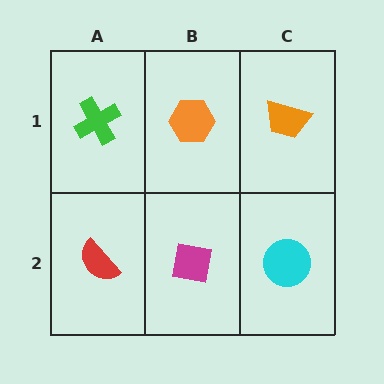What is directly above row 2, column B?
An orange hexagon.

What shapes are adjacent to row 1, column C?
A cyan circle (row 2, column C), an orange hexagon (row 1, column B).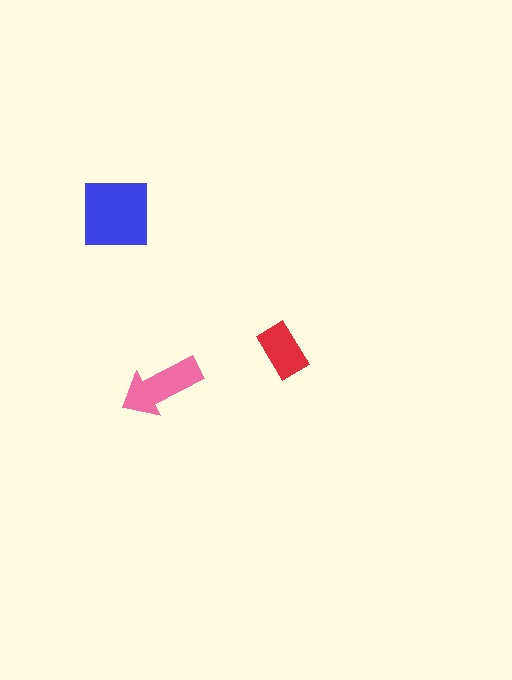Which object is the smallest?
The red rectangle.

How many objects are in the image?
There are 3 objects in the image.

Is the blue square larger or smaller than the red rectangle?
Larger.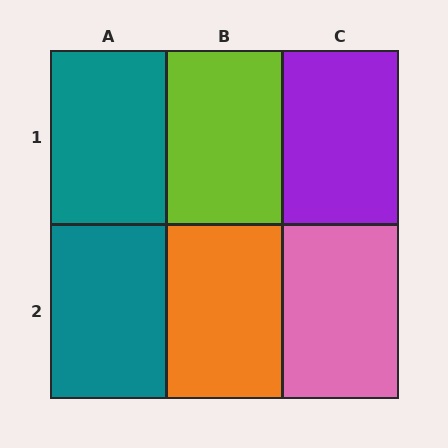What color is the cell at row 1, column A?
Teal.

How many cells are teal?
2 cells are teal.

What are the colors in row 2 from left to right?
Teal, orange, pink.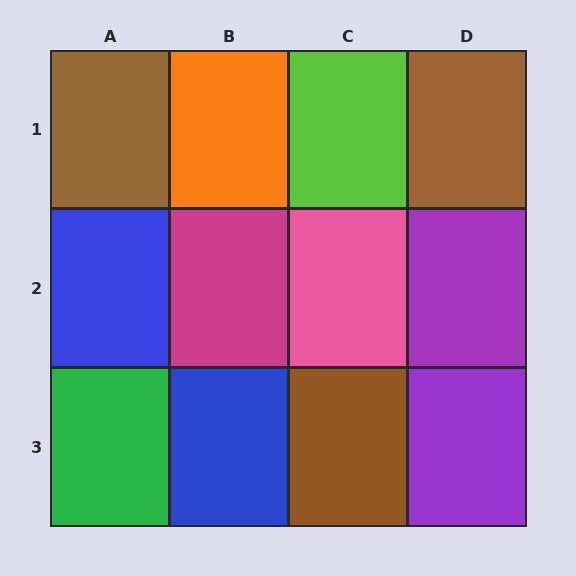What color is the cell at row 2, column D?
Purple.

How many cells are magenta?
1 cell is magenta.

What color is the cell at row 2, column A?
Blue.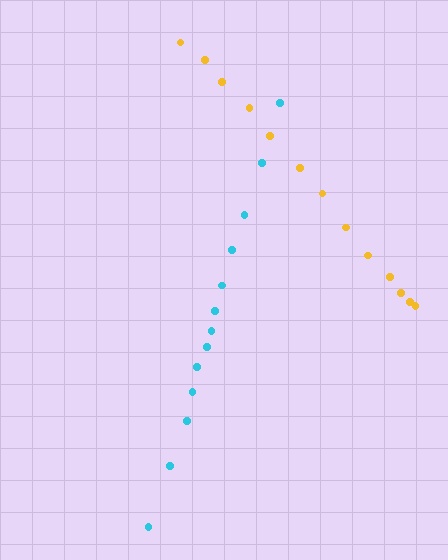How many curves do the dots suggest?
There are 2 distinct paths.